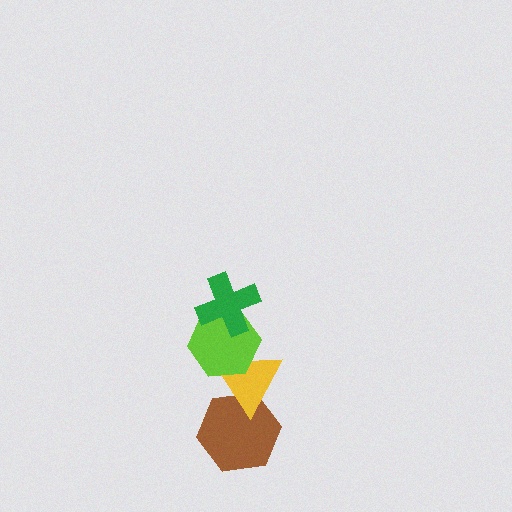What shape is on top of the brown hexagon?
The yellow triangle is on top of the brown hexagon.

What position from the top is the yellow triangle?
The yellow triangle is 3rd from the top.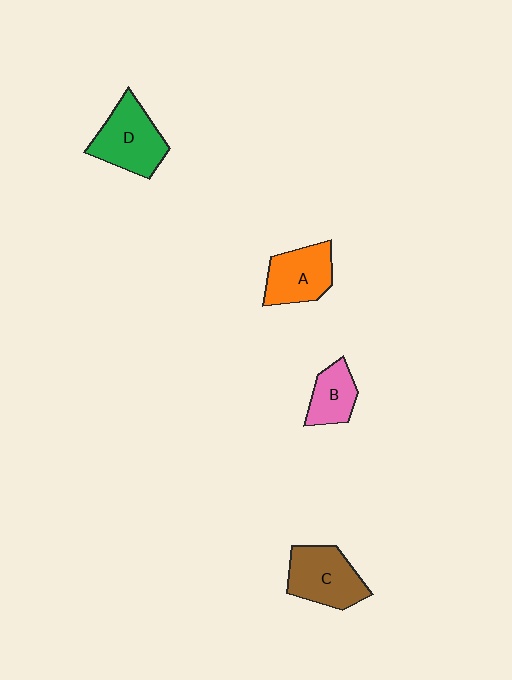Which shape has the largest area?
Shape D (green).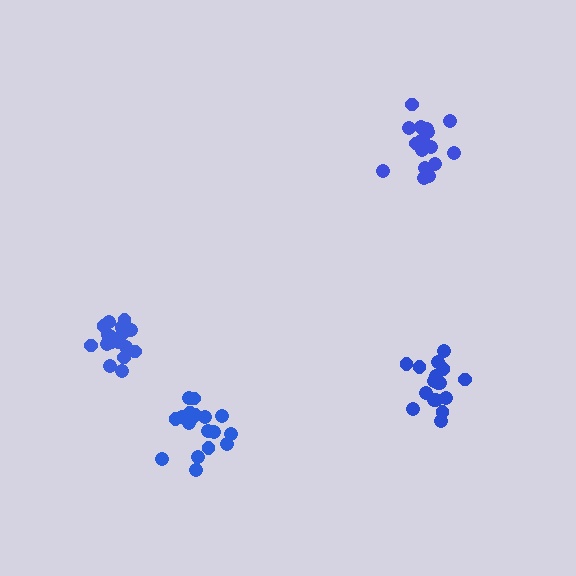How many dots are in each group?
Group 1: 17 dots, Group 2: 18 dots, Group 3: 18 dots, Group 4: 18 dots (71 total).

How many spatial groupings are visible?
There are 4 spatial groupings.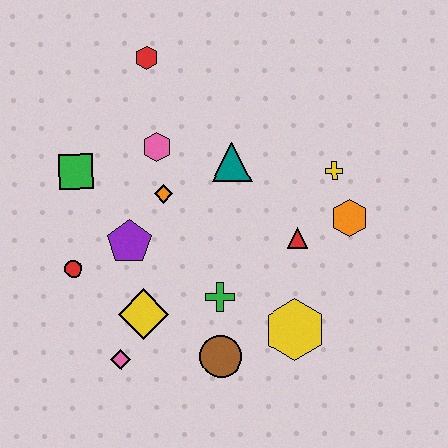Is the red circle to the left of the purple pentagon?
Yes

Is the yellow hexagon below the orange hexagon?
Yes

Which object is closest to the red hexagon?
The pink hexagon is closest to the red hexagon.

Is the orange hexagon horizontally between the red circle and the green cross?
No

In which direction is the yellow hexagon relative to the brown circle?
The yellow hexagon is to the right of the brown circle.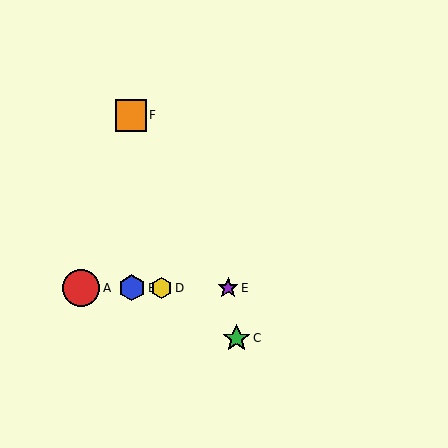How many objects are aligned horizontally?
4 objects (A, B, D, E) are aligned horizontally.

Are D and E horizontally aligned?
Yes, both are at y≈288.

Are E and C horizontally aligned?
No, E is at y≈288 and C is at y≈338.